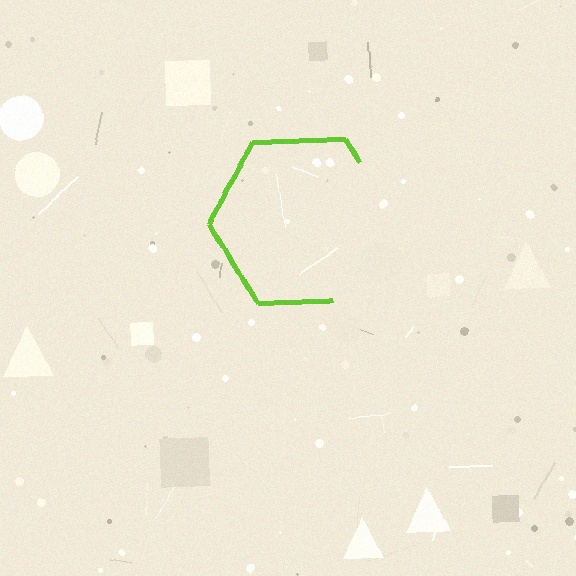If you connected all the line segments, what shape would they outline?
They would outline a hexagon.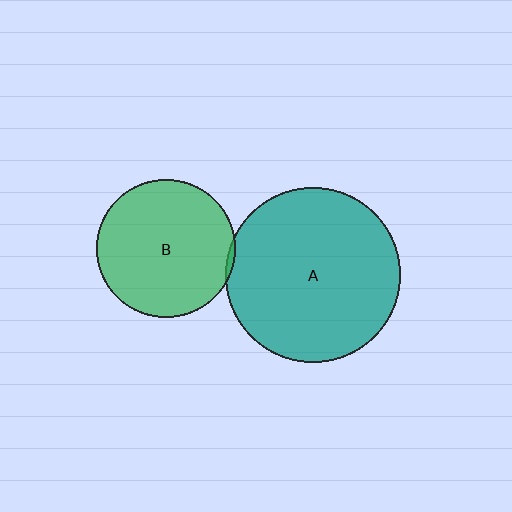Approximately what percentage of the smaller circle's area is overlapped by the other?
Approximately 5%.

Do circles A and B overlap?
Yes.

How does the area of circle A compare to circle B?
Approximately 1.6 times.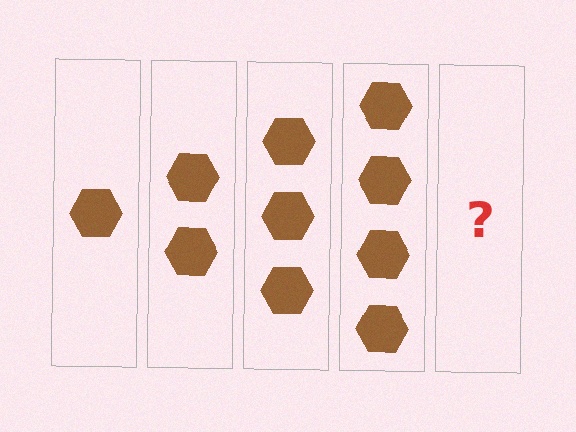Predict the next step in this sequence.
The next step is 5 hexagons.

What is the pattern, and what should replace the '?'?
The pattern is that each step adds one more hexagon. The '?' should be 5 hexagons.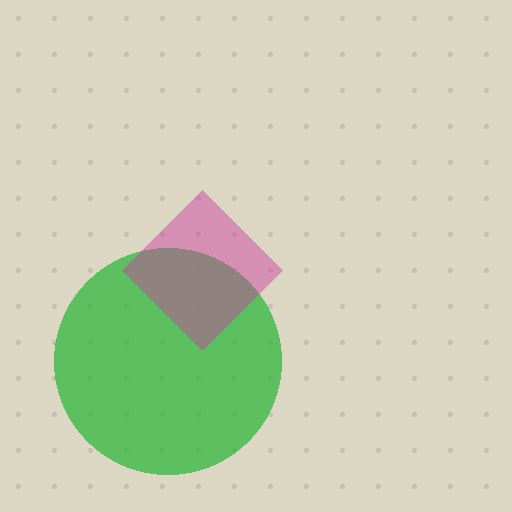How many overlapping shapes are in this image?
There are 2 overlapping shapes in the image.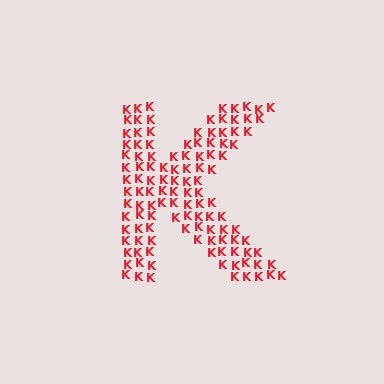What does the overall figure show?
The overall figure shows the letter K.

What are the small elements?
The small elements are letter K's.